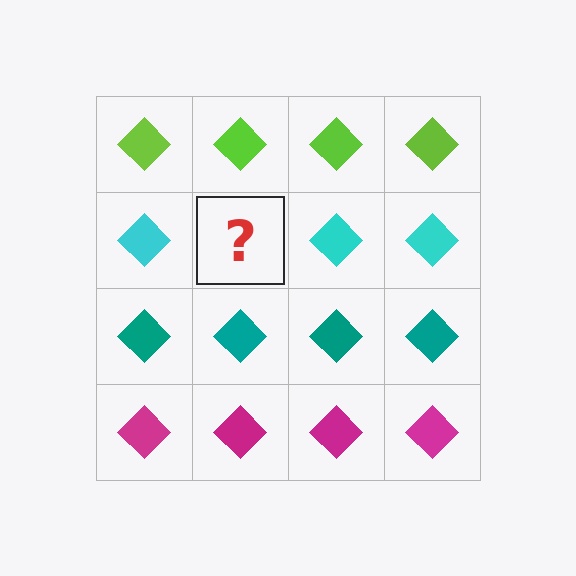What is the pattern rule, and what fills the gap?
The rule is that each row has a consistent color. The gap should be filled with a cyan diamond.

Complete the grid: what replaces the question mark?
The question mark should be replaced with a cyan diamond.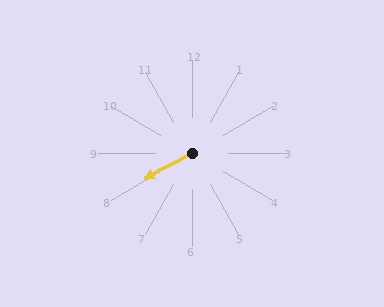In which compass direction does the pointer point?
Southwest.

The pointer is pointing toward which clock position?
Roughly 8 o'clock.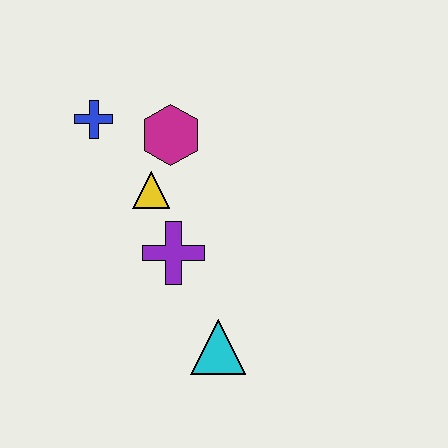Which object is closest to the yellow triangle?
The magenta hexagon is closest to the yellow triangle.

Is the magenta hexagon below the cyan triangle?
No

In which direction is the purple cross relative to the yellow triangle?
The purple cross is below the yellow triangle.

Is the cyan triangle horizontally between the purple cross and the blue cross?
No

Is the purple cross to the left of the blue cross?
No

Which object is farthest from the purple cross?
The blue cross is farthest from the purple cross.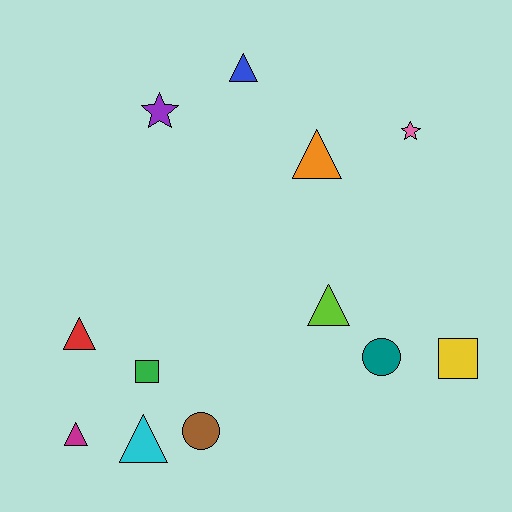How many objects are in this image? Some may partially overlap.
There are 12 objects.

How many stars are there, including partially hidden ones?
There are 2 stars.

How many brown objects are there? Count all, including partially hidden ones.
There is 1 brown object.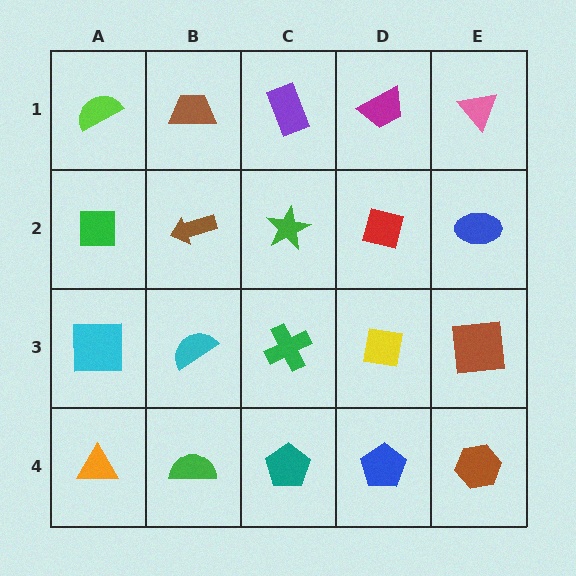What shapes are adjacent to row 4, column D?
A yellow square (row 3, column D), a teal pentagon (row 4, column C), a brown hexagon (row 4, column E).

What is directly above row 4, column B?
A cyan semicircle.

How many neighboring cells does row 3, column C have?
4.